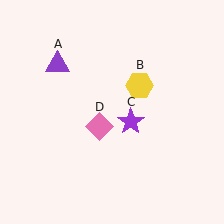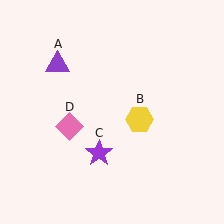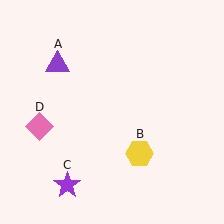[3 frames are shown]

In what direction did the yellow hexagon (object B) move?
The yellow hexagon (object B) moved down.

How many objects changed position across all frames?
3 objects changed position: yellow hexagon (object B), purple star (object C), pink diamond (object D).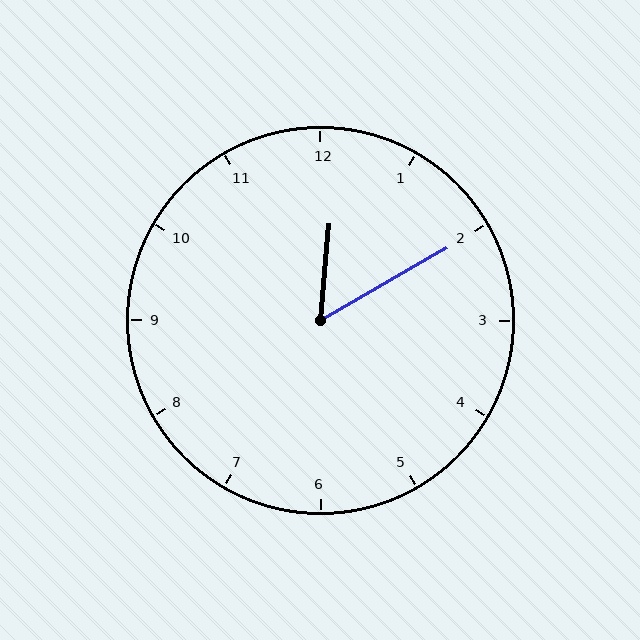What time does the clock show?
12:10.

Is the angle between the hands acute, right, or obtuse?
It is acute.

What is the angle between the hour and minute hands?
Approximately 55 degrees.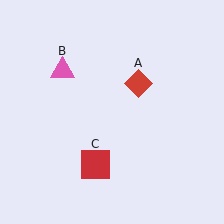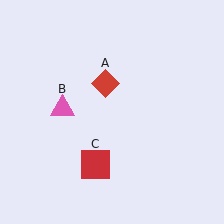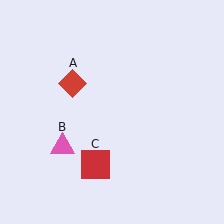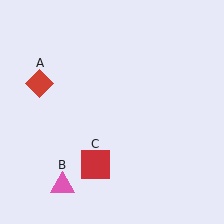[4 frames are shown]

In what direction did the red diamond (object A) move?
The red diamond (object A) moved left.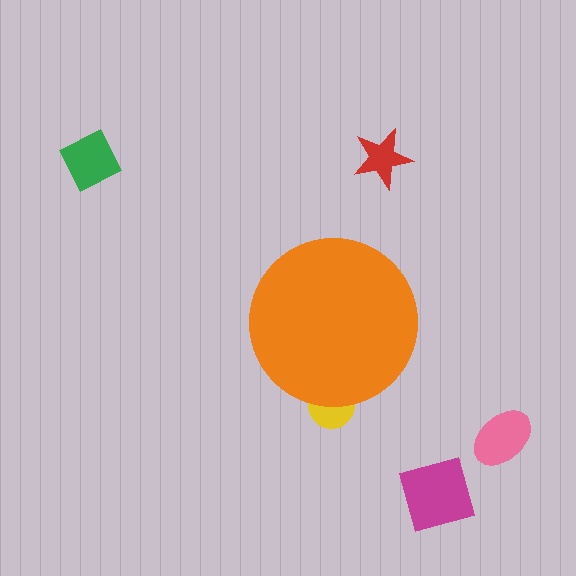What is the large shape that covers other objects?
An orange circle.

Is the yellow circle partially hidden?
Yes, the yellow circle is partially hidden behind the orange circle.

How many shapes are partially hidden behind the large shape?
1 shape is partially hidden.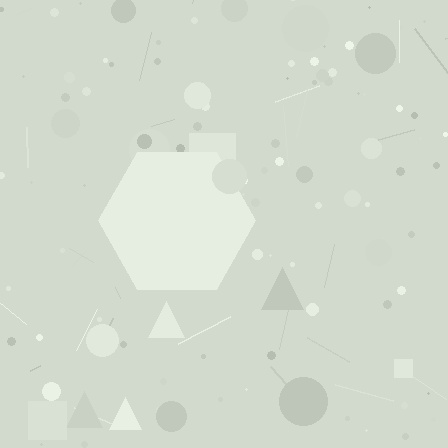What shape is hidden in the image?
A hexagon is hidden in the image.